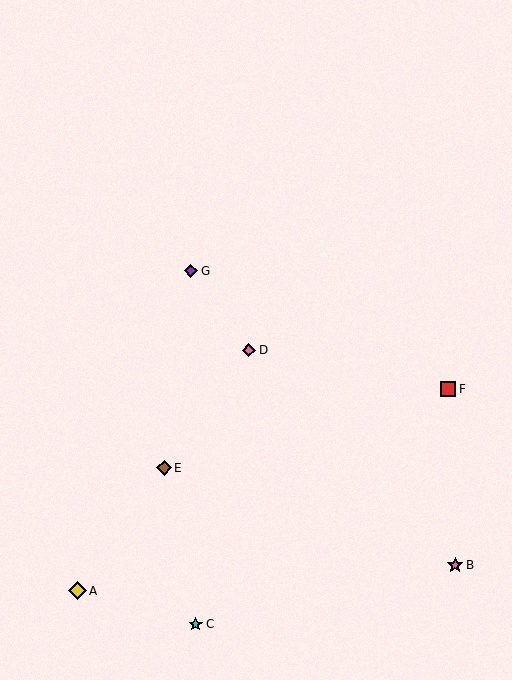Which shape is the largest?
The yellow diamond (labeled A) is the largest.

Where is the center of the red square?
The center of the red square is at (448, 389).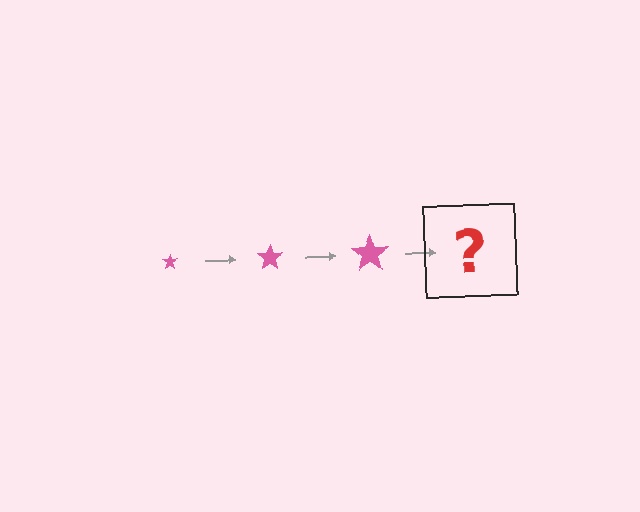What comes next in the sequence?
The next element should be a pink star, larger than the previous one.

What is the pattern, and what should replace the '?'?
The pattern is that the star gets progressively larger each step. The '?' should be a pink star, larger than the previous one.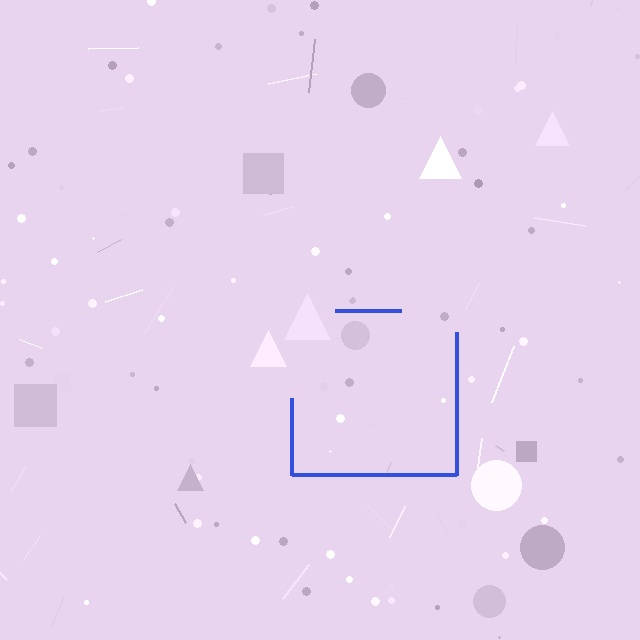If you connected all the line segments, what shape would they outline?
They would outline a square.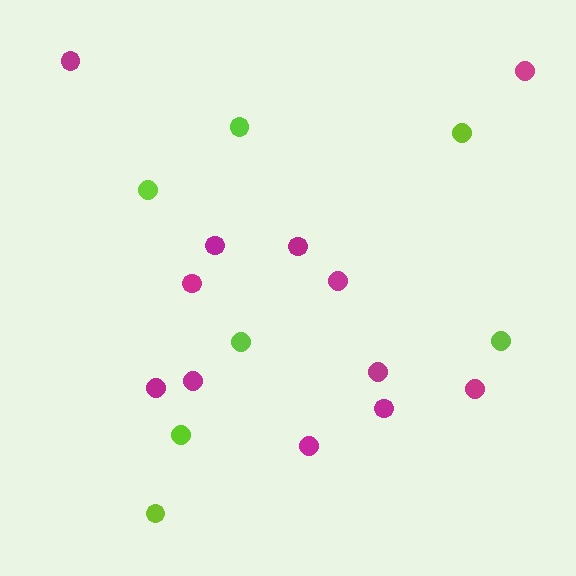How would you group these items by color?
There are 2 groups: one group of magenta circles (12) and one group of lime circles (7).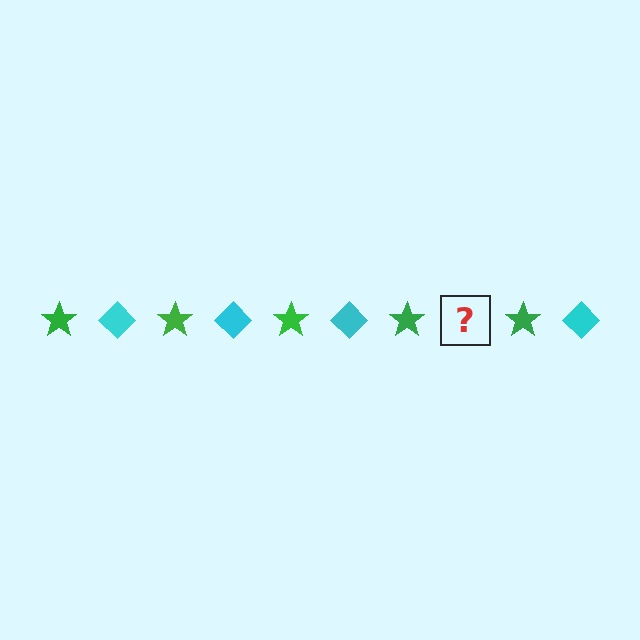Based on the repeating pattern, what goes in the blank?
The blank should be a cyan diamond.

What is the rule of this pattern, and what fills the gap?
The rule is that the pattern alternates between green star and cyan diamond. The gap should be filled with a cyan diamond.